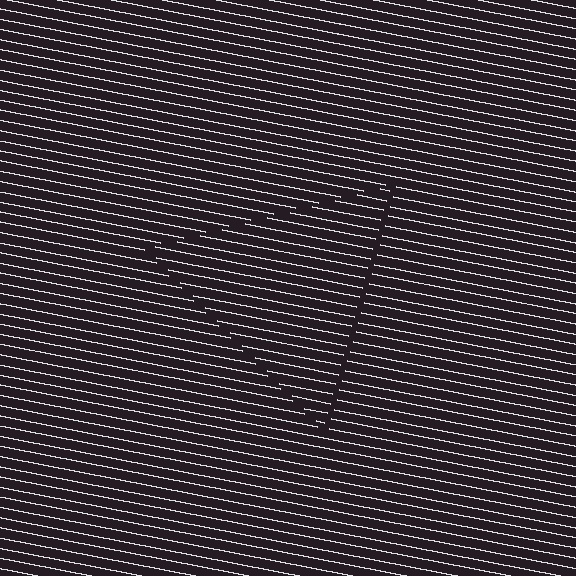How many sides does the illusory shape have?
3 sides — the line-ends trace a triangle.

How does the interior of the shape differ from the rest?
The interior of the shape contains the same grating, shifted by half a period — the contour is defined by the phase discontinuity where line-ends from the inner and outer gratings abut.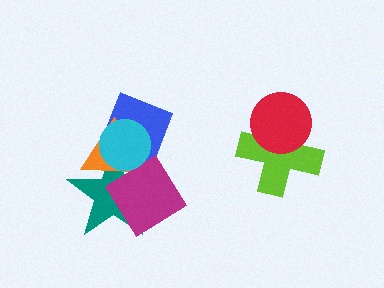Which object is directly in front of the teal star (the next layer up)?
The blue square is directly in front of the teal star.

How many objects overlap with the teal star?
4 objects overlap with the teal star.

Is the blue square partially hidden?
Yes, it is partially covered by another shape.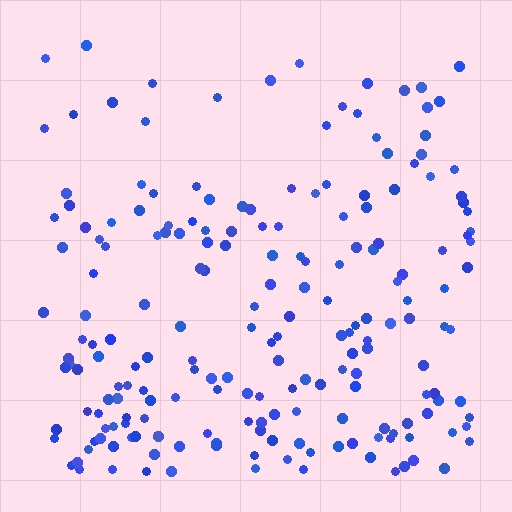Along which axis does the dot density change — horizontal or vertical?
Vertical.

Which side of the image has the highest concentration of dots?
The bottom.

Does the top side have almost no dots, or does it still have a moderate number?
Still a moderate number, just noticeably fewer than the bottom.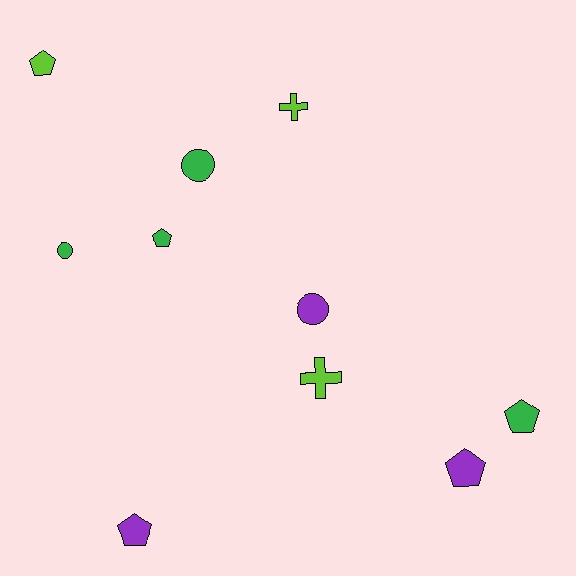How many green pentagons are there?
There are 2 green pentagons.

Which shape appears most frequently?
Pentagon, with 5 objects.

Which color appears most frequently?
Green, with 4 objects.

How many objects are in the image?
There are 10 objects.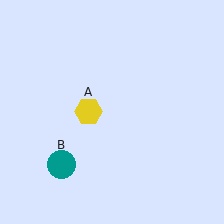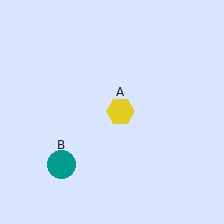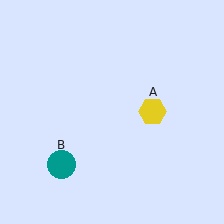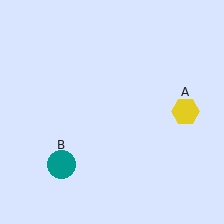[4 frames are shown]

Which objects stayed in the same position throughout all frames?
Teal circle (object B) remained stationary.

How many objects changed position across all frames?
1 object changed position: yellow hexagon (object A).